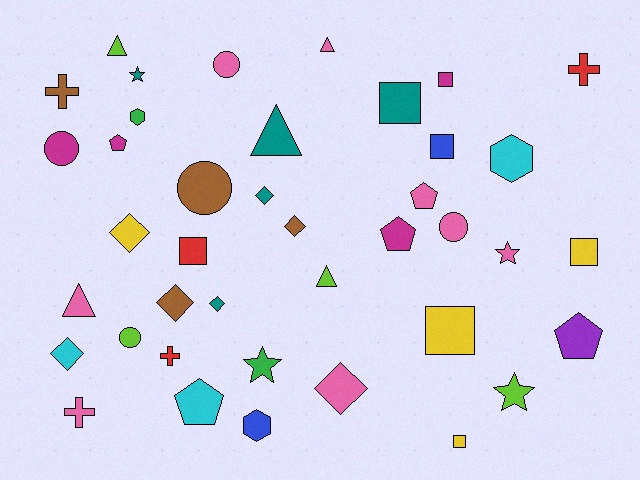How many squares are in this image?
There are 7 squares.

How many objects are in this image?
There are 40 objects.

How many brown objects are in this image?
There are 4 brown objects.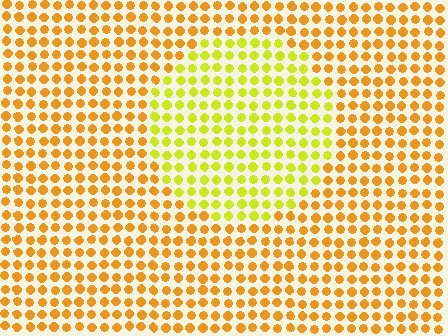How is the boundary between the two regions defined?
The boundary is defined purely by a slight shift in hue (about 34 degrees). Spacing, size, and orientation are identical on both sides.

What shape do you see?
I see a circle.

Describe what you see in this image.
The image is filled with small orange elements in a uniform arrangement. A circle-shaped region is visible where the elements are tinted to a slightly different hue, forming a subtle color boundary.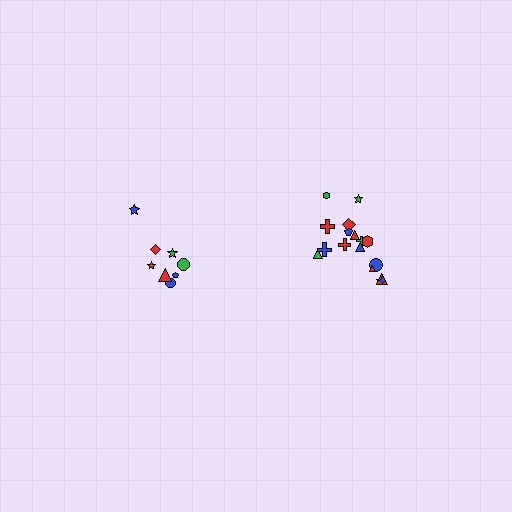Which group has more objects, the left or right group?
The right group.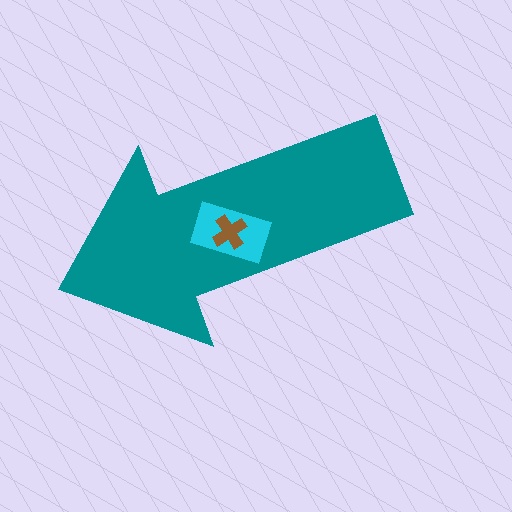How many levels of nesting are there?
3.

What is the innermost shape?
The brown cross.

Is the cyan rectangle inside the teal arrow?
Yes.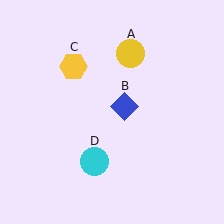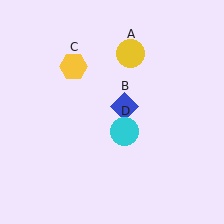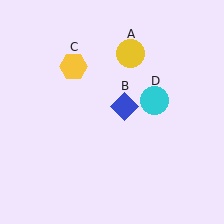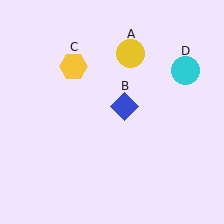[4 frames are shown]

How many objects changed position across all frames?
1 object changed position: cyan circle (object D).